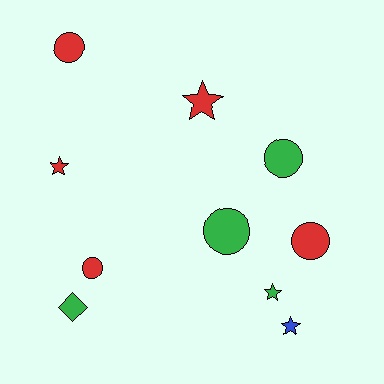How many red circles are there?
There are 3 red circles.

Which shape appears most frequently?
Circle, with 5 objects.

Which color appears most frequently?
Red, with 5 objects.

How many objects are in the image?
There are 10 objects.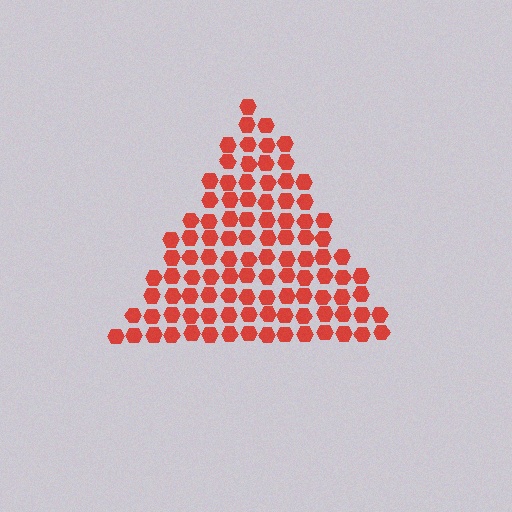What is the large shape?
The large shape is a triangle.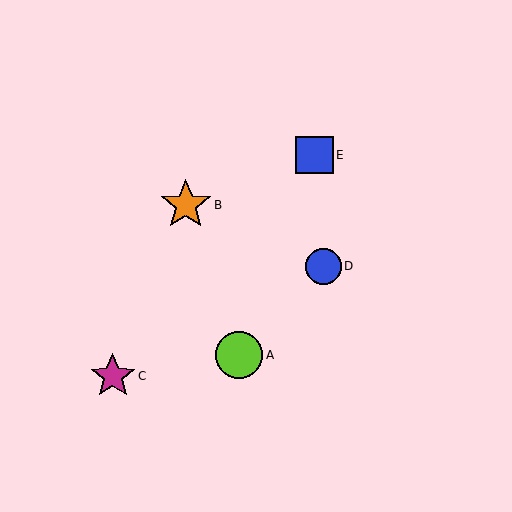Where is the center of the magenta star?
The center of the magenta star is at (113, 376).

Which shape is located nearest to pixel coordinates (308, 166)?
The blue square (labeled E) at (315, 155) is nearest to that location.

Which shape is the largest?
The orange star (labeled B) is the largest.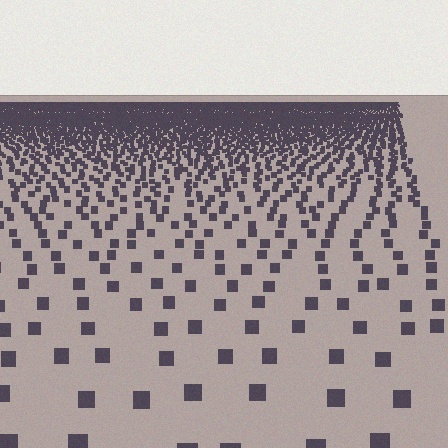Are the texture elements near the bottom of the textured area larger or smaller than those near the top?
Larger. Near the bottom, elements are closer to the viewer and appear at a bigger on-screen size.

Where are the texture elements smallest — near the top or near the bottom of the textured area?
Near the top.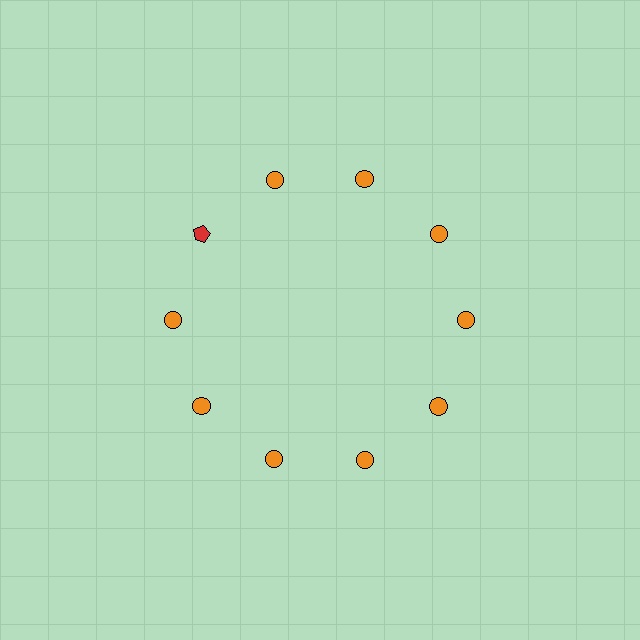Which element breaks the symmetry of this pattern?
The red pentagon at roughly the 10 o'clock position breaks the symmetry. All other shapes are orange circles.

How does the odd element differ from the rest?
It differs in both color (red instead of orange) and shape (pentagon instead of circle).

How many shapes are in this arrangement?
There are 10 shapes arranged in a ring pattern.